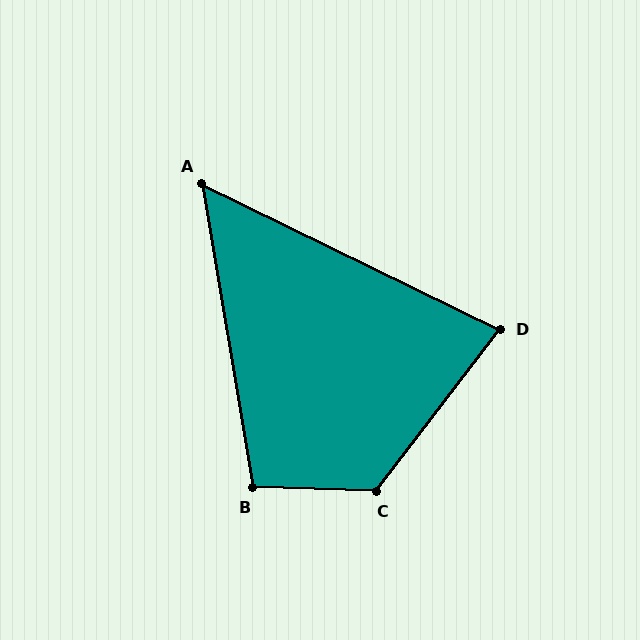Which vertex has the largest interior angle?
C, at approximately 126 degrees.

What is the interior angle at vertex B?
Approximately 101 degrees (obtuse).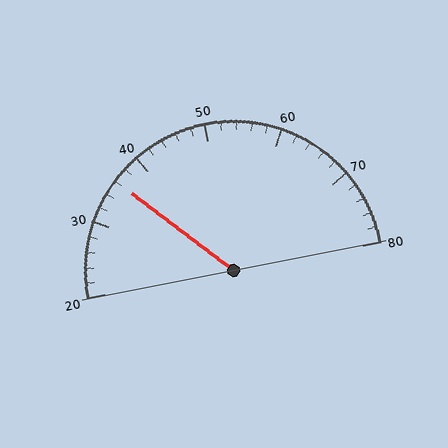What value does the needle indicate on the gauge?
The needle indicates approximately 36.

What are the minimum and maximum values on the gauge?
The gauge ranges from 20 to 80.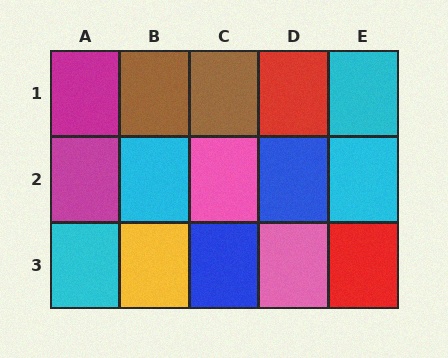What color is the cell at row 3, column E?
Red.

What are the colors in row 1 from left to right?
Magenta, brown, brown, red, cyan.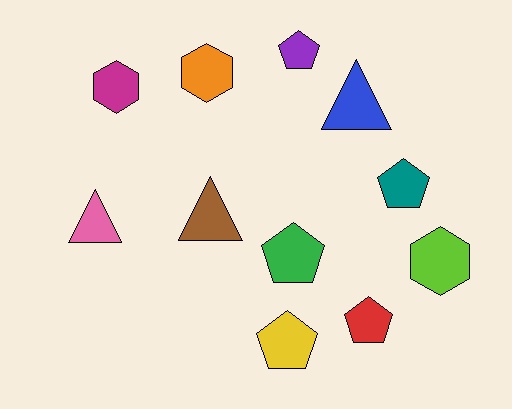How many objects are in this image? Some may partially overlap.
There are 11 objects.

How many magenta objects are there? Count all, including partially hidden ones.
There is 1 magenta object.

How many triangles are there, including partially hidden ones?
There are 3 triangles.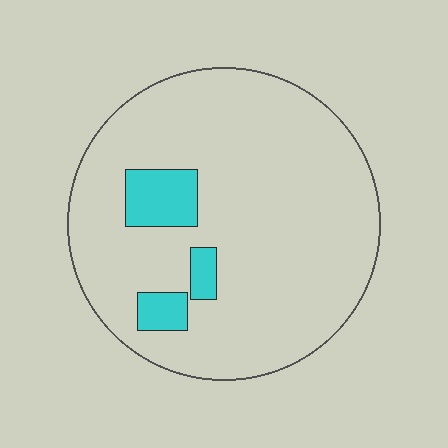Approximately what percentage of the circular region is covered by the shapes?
Approximately 10%.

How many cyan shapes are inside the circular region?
3.